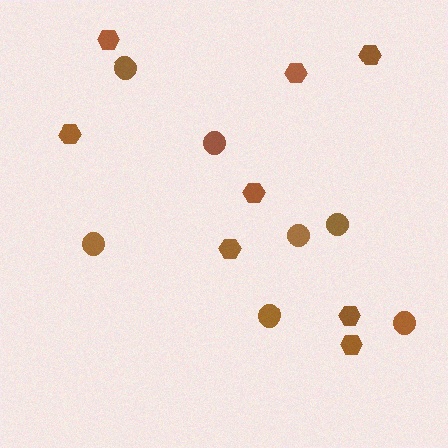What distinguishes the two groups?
There are 2 groups: one group of circles (7) and one group of hexagons (8).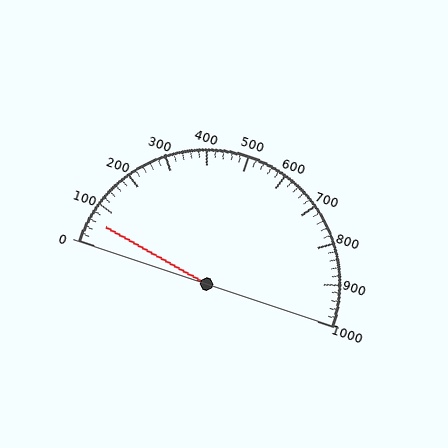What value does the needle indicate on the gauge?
The needle indicates approximately 60.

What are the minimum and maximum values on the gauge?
The gauge ranges from 0 to 1000.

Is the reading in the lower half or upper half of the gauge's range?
The reading is in the lower half of the range (0 to 1000).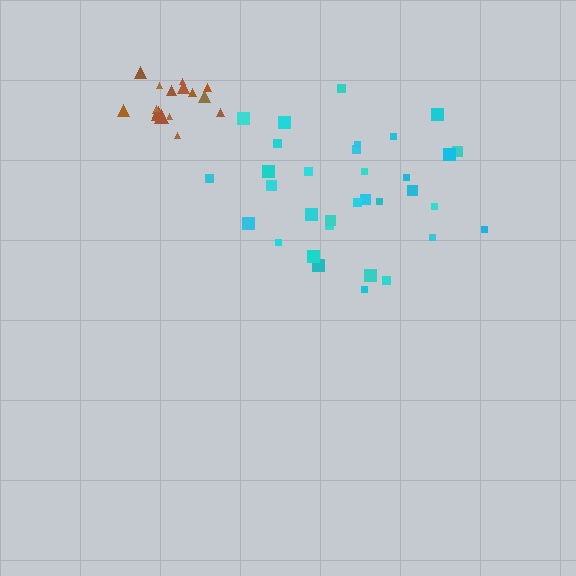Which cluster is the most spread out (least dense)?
Cyan.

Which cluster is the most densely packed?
Brown.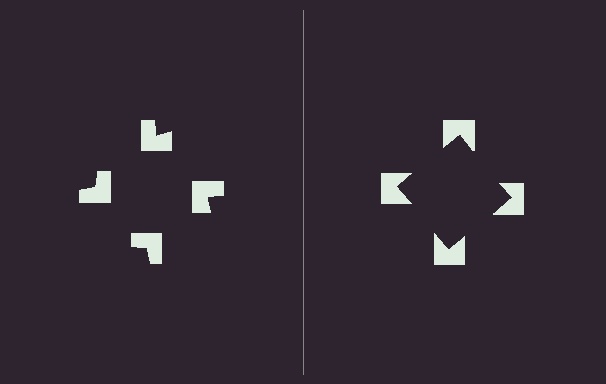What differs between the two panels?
The notched squares are positioned identically on both sides; only the wedge orientations differ. On the right they align to a square; on the left they are misaligned.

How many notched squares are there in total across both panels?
8 — 4 on each side.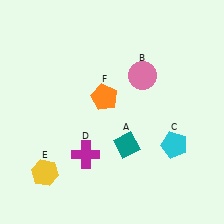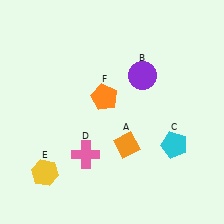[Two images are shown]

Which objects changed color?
A changed from teal to orange. B changed from pink to purple. D changed from magenta to pink.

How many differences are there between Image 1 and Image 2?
There are 3 differences between the two images.